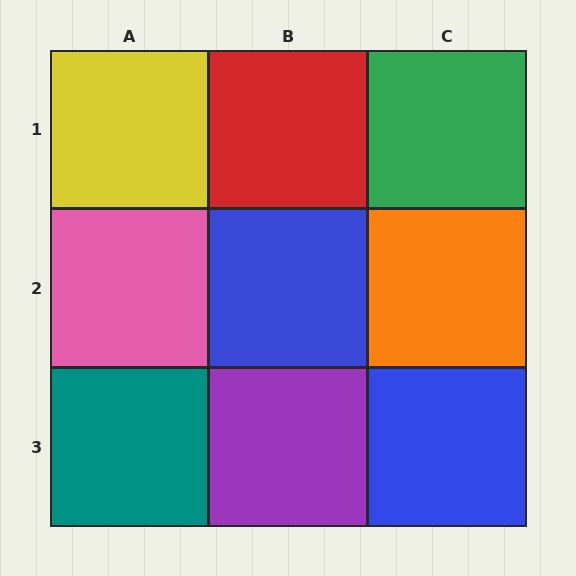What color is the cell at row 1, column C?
Green.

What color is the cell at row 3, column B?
Purple.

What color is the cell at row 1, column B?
Red.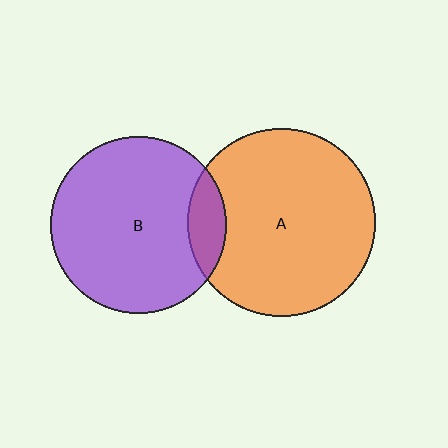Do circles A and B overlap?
Yes.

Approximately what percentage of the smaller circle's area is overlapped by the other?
Approximately 10%.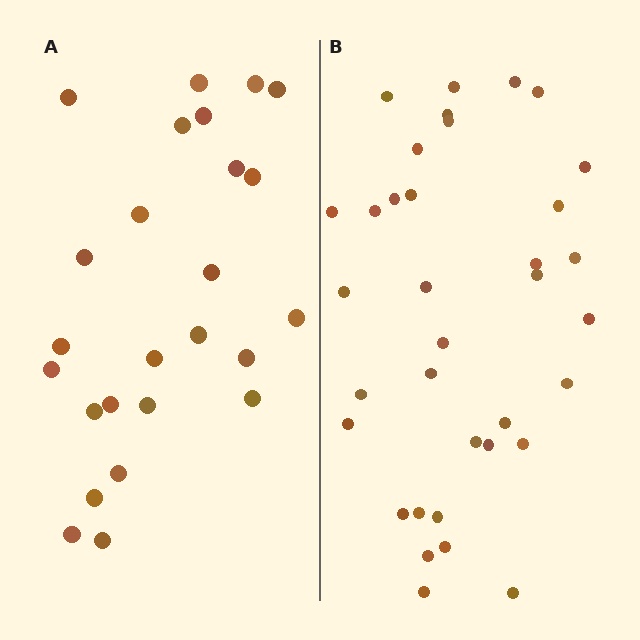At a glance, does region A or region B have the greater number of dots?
Region B (the right region) has more dots.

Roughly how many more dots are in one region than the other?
Region B has roughly 10 or so more dots than region A.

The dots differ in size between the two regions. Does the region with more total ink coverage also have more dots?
No. Region A has more total ink coverage because its dots are larger, but region B actually contains more individual dots. Total area can be misleading — the number of items is what matters here.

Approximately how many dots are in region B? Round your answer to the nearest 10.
About 40 dots. (The exact count is 35, which rounds to 40.)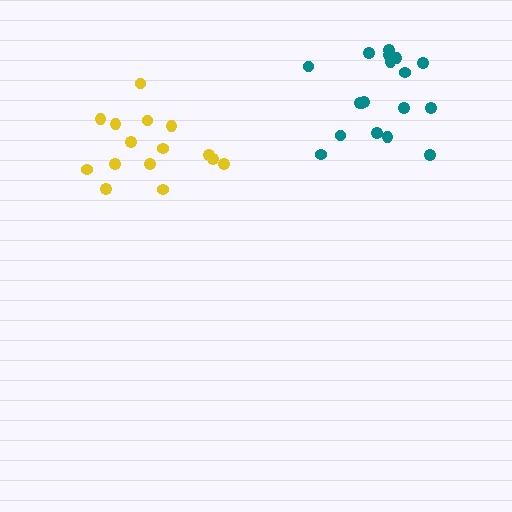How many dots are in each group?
Group 1: 18 dots, Group 2: 15 dots (33 total).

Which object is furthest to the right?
The teal cluster is rightmost.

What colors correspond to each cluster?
The clusters are colored: teal, yellow.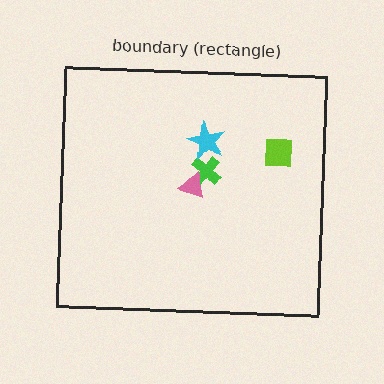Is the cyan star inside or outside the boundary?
Inside.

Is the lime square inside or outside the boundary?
Inside.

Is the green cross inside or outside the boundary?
Inside.